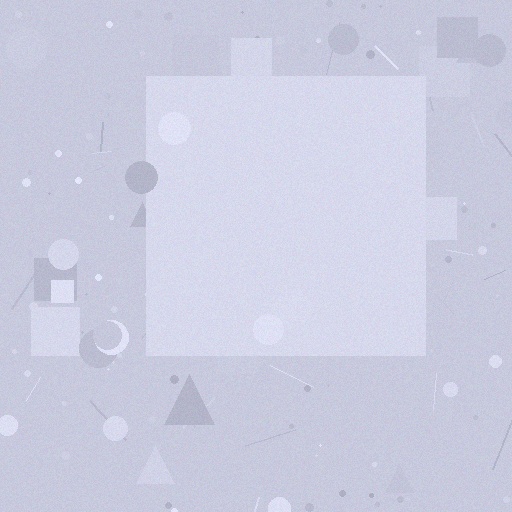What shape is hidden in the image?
A square is hidden in the image.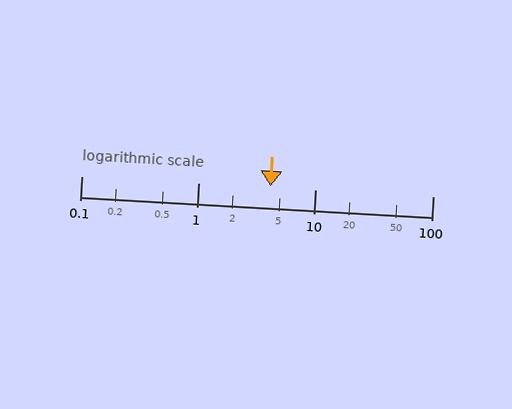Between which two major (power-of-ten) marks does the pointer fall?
The pointer is between 1 and 10.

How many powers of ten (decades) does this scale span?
The scale spans 3 decades, from 0.1 to 100.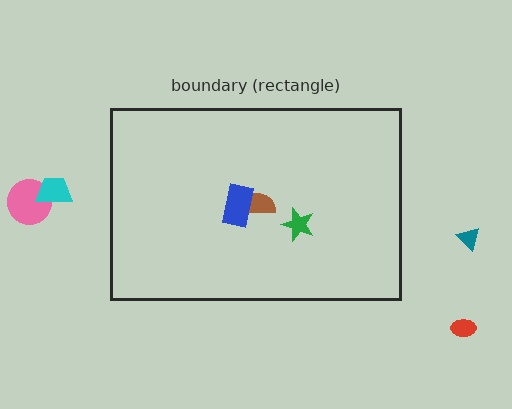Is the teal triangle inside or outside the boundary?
Outside.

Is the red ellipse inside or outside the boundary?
Outside.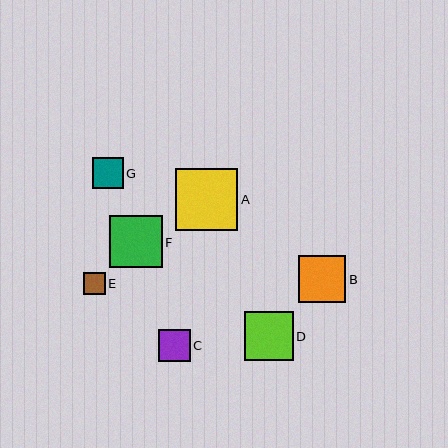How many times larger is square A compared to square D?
Square A is approximately 1.3 times the size of square D.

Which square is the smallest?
Square E is the smallest with a size of approximately 22 pixels.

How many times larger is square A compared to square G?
Square A is approximately 2.0 times the size of square G.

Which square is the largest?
Square A is the largest with a size of approximately 62 pixels.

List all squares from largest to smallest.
From largest to smallest: A, F, D, B, C, G, E.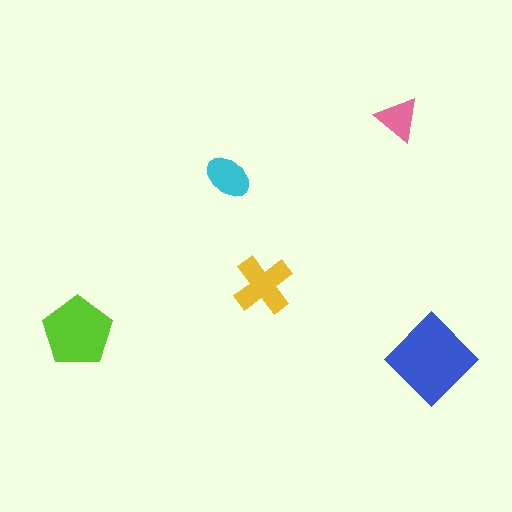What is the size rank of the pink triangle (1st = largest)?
5th.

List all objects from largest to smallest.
The blue diamond, the lime pentagon, the yellow cross, the cyan ellipse, the pink triangle.